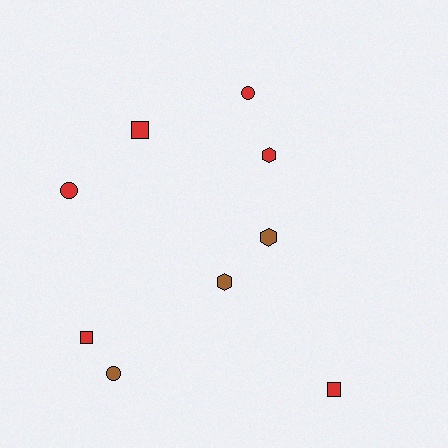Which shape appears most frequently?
Hexagon, with 3 objects.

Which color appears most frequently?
Red, with 6 objects.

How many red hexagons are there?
There is 1 red hexagon.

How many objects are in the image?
There are 9 objects.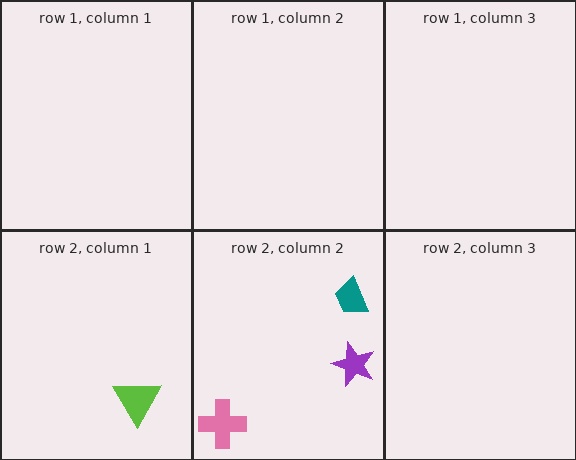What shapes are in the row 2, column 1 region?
The lime triangle.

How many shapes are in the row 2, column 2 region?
3.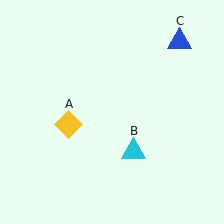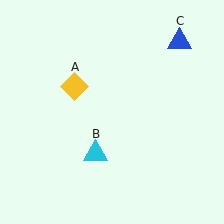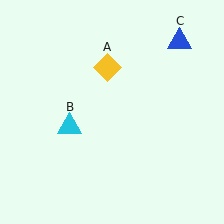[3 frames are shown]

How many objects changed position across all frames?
2 objects changed position: yellow diamond (object A), cyan triangle (object B).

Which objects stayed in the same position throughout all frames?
Blue triangle (object C) remained stationary.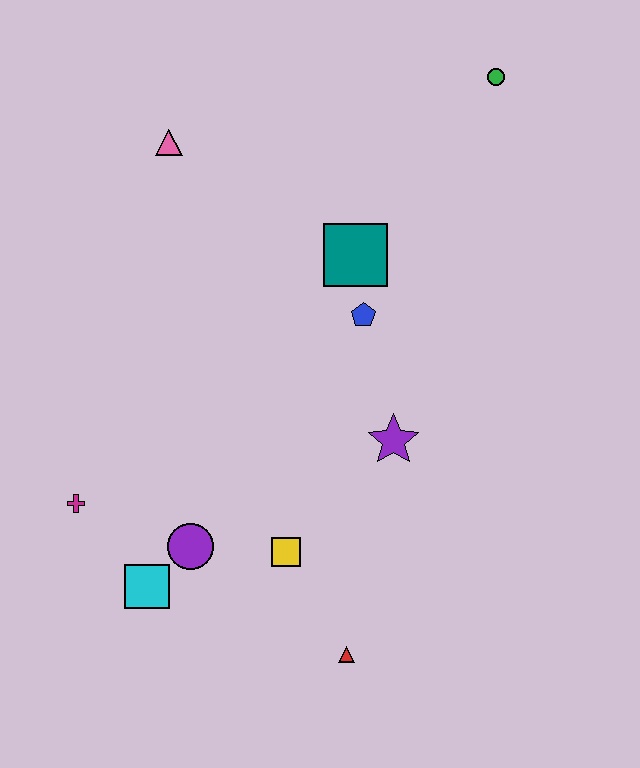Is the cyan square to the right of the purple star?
No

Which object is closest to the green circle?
The teal square is closest to the green circle.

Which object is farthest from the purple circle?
The green circle is farthest from the purple circle.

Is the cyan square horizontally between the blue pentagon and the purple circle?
No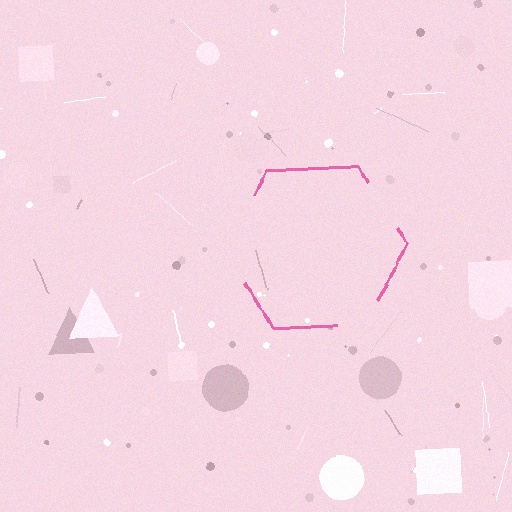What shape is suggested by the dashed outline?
The dashed outline suggests a hexagon.